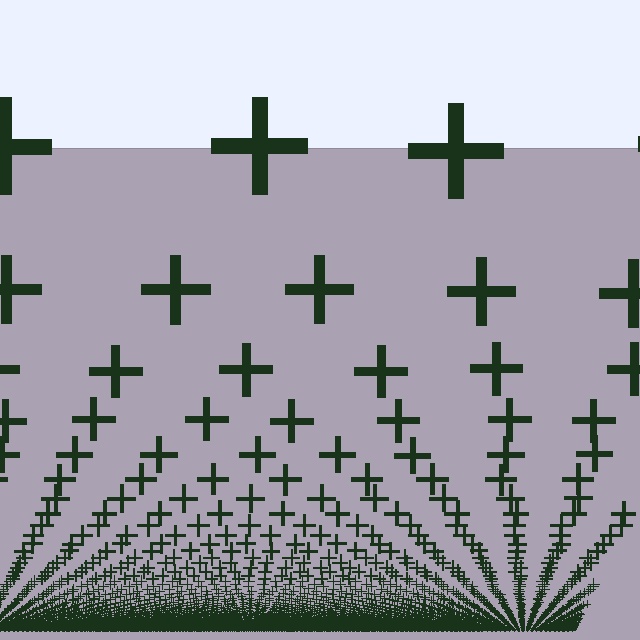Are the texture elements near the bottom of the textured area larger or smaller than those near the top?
Smaller. The gradient is inverted — elements near the bottom are smaller and denser.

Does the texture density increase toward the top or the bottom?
Density increases toward the bottom.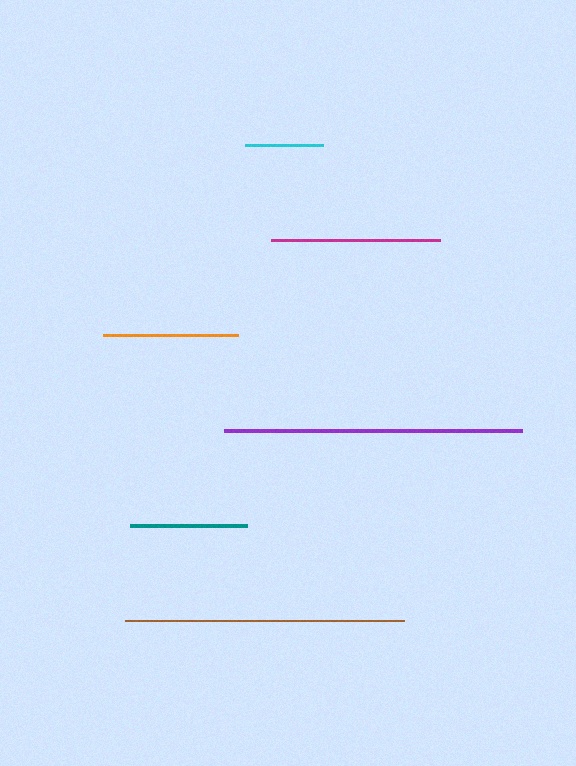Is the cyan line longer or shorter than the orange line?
The orange line is longer than the cyan line.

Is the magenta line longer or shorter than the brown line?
The brown line is longer than the magenta line.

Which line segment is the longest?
The purple line is the longest at approximately 298 pixels.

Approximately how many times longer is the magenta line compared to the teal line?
The magenta line is approximately 1.5 times the length of the teal line.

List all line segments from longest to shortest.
From longest to shortest: purple, brown, magenta, orange, teal, cyan.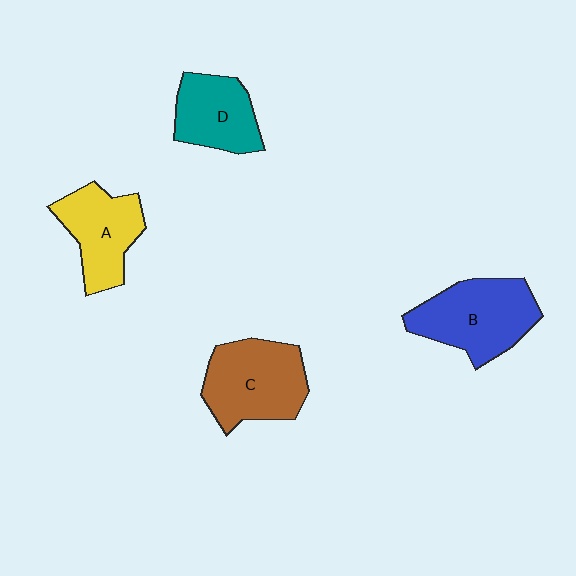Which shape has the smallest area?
Shape D (teal).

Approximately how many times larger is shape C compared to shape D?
Approximately 1.4 times.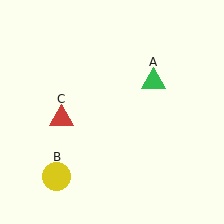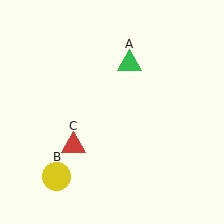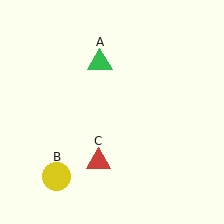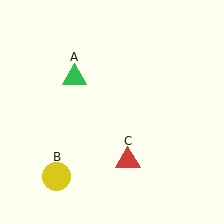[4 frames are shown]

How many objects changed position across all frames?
2 objects changed position: green triangle (object A), red triangle (object C).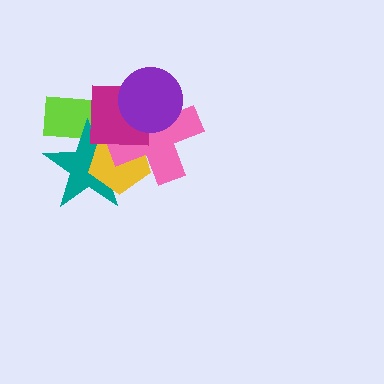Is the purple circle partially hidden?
No, no other shape covers it.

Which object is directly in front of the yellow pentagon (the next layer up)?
The pink cross is directly in front of the yellow pentagon.